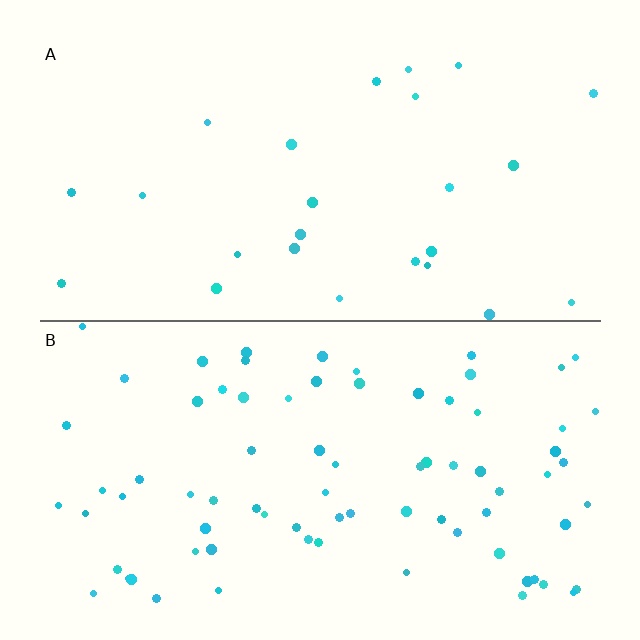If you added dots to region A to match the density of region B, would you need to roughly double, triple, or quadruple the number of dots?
Approximately triple.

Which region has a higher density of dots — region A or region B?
B (the bottom).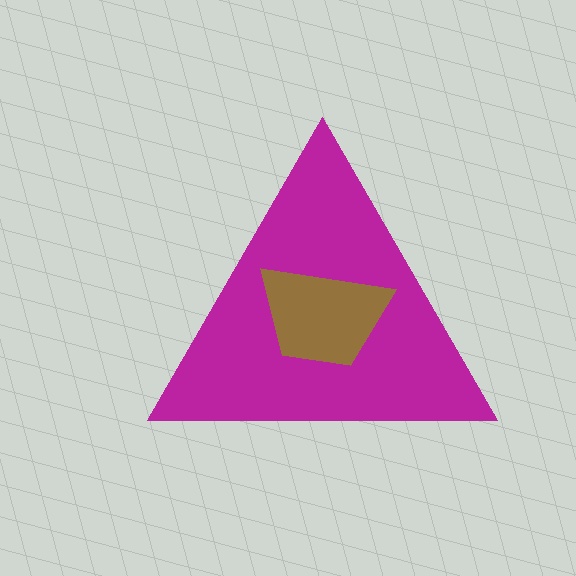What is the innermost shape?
The brown trapezoid.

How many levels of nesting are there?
2.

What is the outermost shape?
The magenta triangle.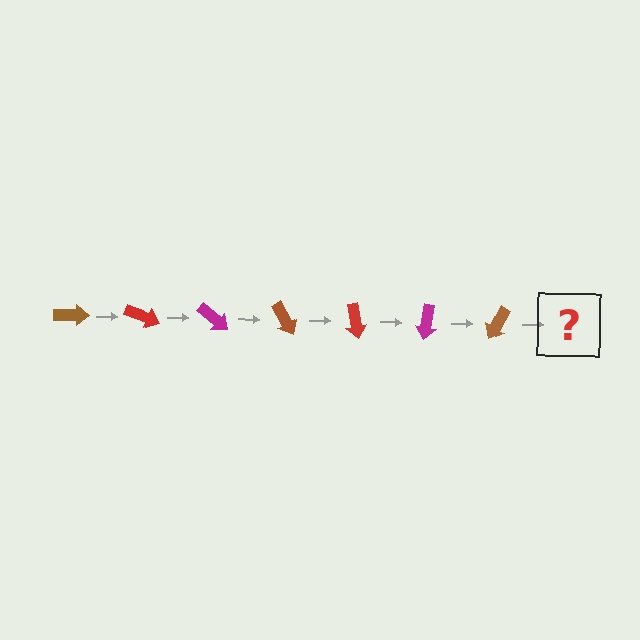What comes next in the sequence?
The next element should be a red arrow, rotated 140 degrees from the start.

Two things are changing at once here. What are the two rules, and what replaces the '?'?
The two rules are that it rotates 20 degrees each step and the color cycles through brown, red, and magenta. The '?' should be a red arrow, rotated 140 degrees from the start.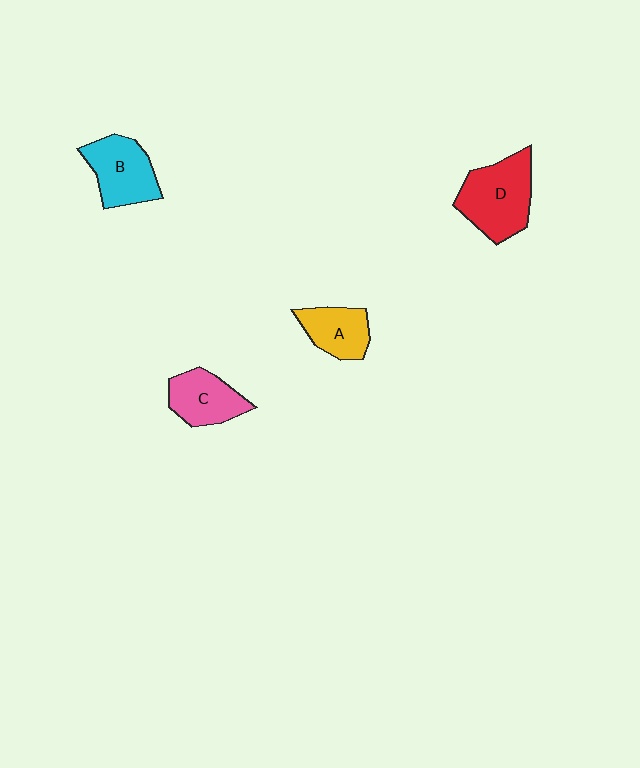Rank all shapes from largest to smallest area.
From largest to smallest: D (red), B (cyan), C (pink), A (yellow).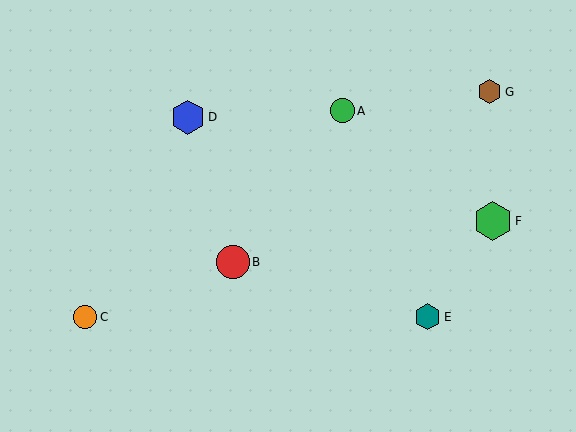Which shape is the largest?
The green hexagon (labeled F) is the largest.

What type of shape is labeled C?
Shape C is an orange circle.